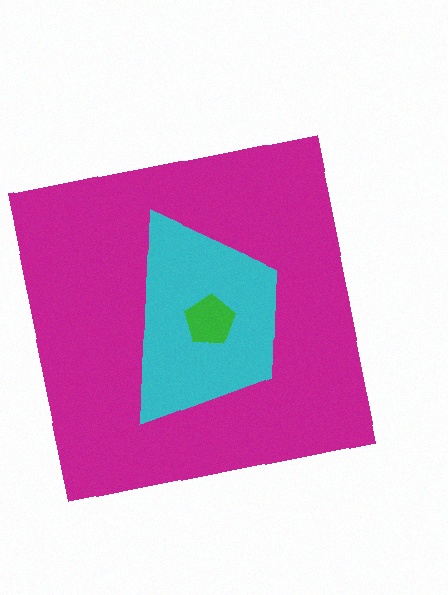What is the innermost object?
The green pentagon.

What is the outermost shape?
The magenta square.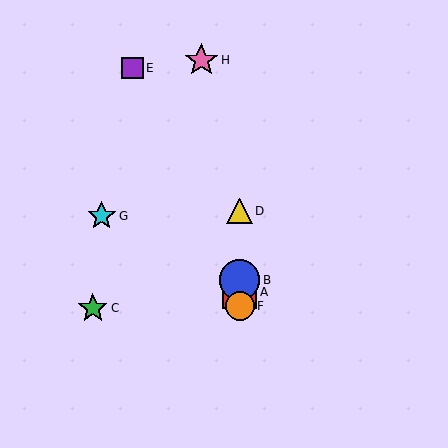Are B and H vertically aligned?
No, B is at x≈240 and H is at x≈201.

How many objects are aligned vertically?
4 objects (A, B, D, F) are aligned vertically.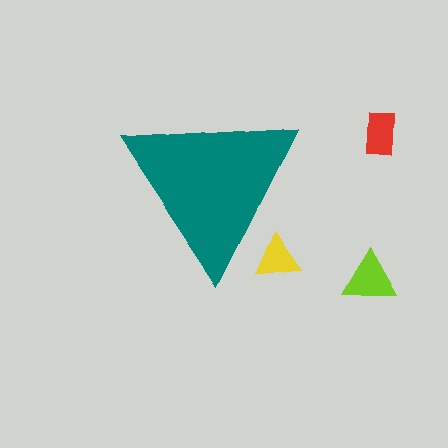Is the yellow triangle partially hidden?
Yes, the yellow triangle is partially hidden behind the teal triangle.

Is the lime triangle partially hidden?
No, the lime triangle is fully visible.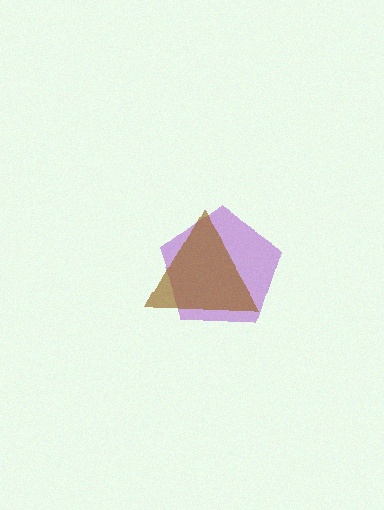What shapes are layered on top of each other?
The layered shapes are: a purple pentagon, a brown triangle.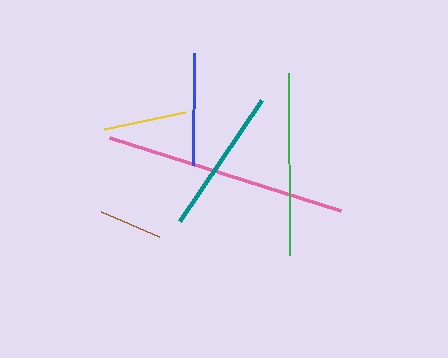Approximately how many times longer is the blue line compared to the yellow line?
The blue line is approximately 1.3 times the length of the yellow line.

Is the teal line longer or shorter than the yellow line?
The teal line is longer than the yellow line.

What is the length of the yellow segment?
The yellow segment is approximately 83 pixels long.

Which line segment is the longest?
The pink line is the longest at approximately 243 pixels.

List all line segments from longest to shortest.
From longest to shortest: pink, green, teal, blue, yellow, brown.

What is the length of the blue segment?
The blue segment is approximately 112 pixels long.